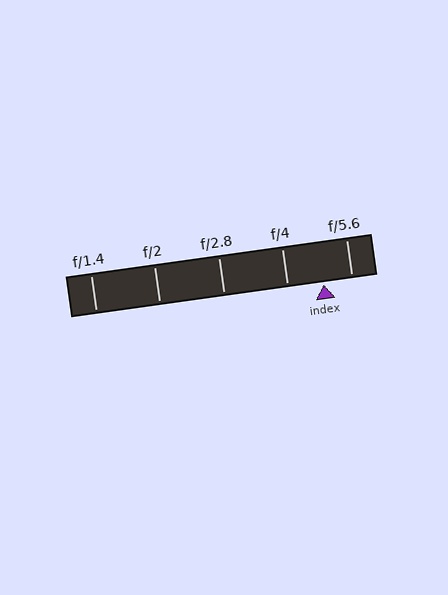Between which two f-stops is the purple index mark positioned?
The index mark is between f/4 and f/5.6.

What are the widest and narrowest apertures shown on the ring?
The widest aperture shown is f/1.4 and the narrowest is f/5.6.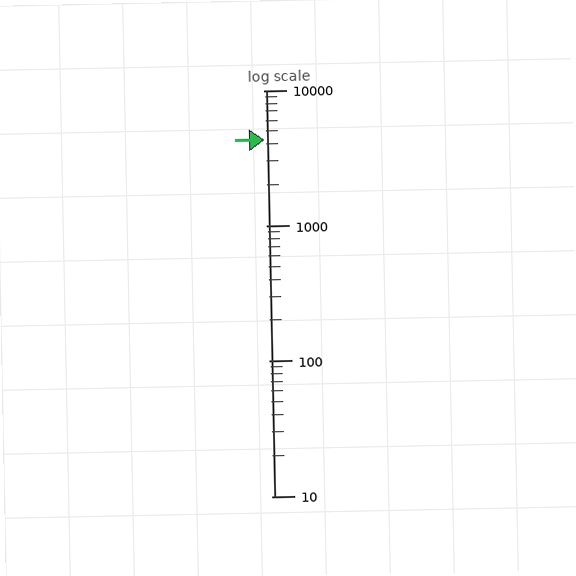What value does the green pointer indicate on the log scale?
The pointer indicates approximately 4300.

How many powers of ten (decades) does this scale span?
The scale spans 3 decades, from 10 to 10000.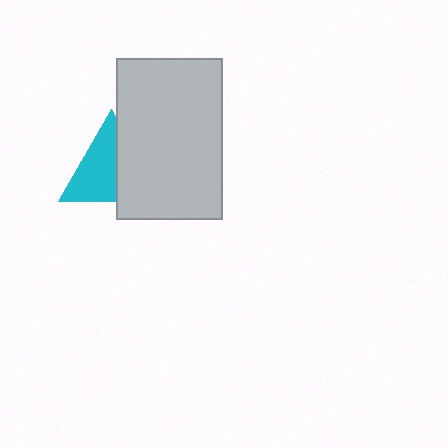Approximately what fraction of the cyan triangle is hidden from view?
Roughly 43% of the cyan triangle is hidden behind the light gray rectangle.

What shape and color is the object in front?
The object in front is a light gray rectangle.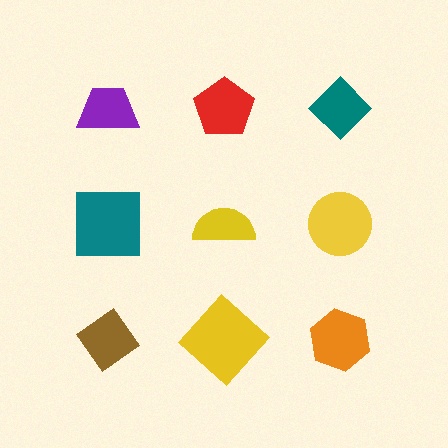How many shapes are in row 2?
3 shapes.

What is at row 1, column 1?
A purple trapezoid.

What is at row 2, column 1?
A teal square.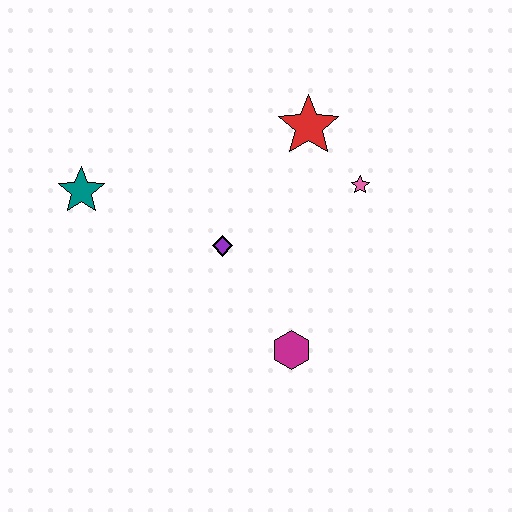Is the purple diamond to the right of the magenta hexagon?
No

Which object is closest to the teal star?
The purple diamond is closest to the teal star.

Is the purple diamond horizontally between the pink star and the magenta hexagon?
No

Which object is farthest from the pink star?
The teal star is farthest from the pink star.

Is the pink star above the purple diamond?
Yes